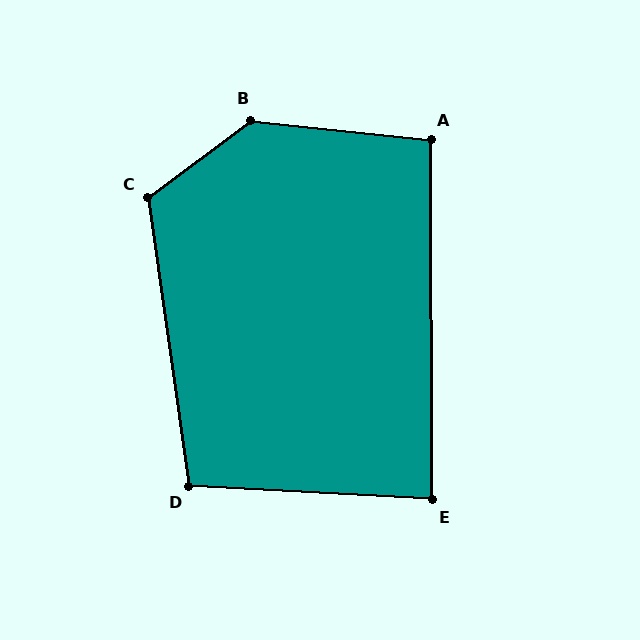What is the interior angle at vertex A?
Approximately 97 degrees (obtuse).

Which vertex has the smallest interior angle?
E, at approximately 87 degrees.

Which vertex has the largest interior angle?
B, at approximately 137 degrees.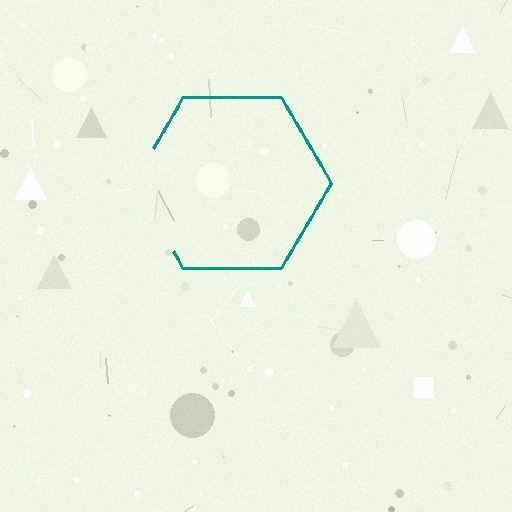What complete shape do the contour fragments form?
The contour fragments form a hexagon.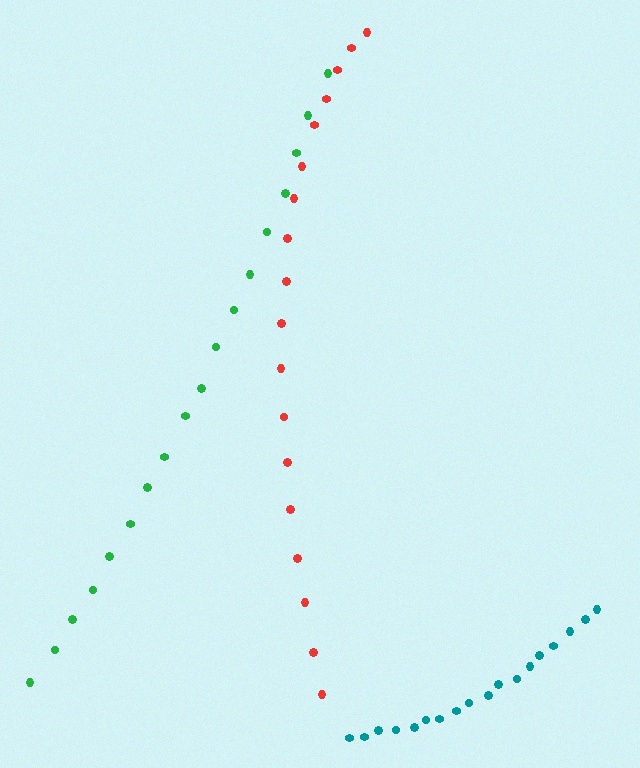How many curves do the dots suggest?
There are 3 distinct paths.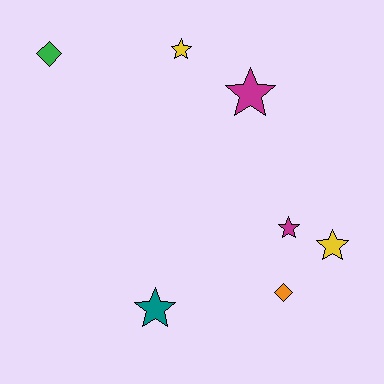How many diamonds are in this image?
There are 2 diamonds.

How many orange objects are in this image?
There is 1 orange object.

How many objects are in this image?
There are 7 objects.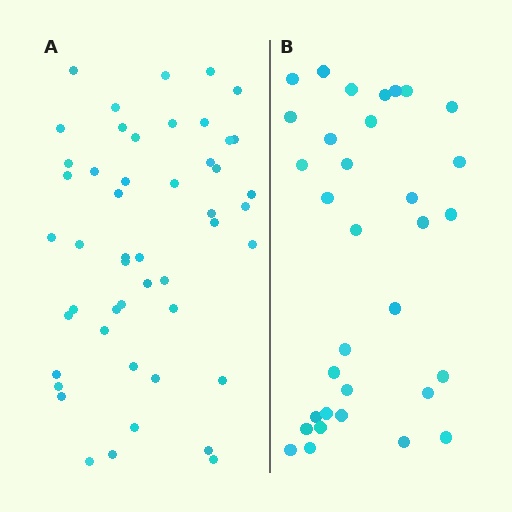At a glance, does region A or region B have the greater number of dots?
Region A (the left region) has more dots.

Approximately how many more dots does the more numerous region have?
Region A has approximately 15 more dots than region B.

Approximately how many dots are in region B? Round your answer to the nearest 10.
About 30 dots. (The exact count is 33, which rounds to 30.)